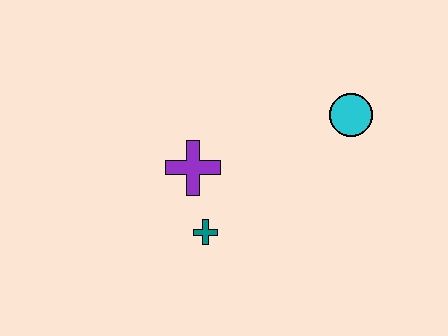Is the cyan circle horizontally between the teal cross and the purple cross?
No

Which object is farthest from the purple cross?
The cyan circle is farthest from the purple cross.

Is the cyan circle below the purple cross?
No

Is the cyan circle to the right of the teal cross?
Yes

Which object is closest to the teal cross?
The purple cross is closest to the teal cross.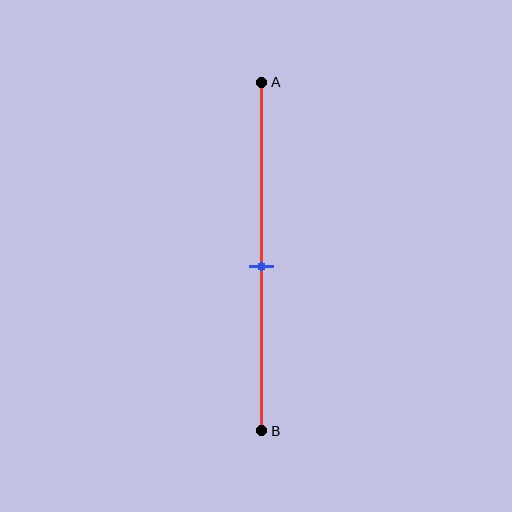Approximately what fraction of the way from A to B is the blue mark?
The blue mark is approximately 55% of the way from A to B.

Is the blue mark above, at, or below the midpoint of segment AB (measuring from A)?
The blue mark is approximately at the midpoint of segment AB.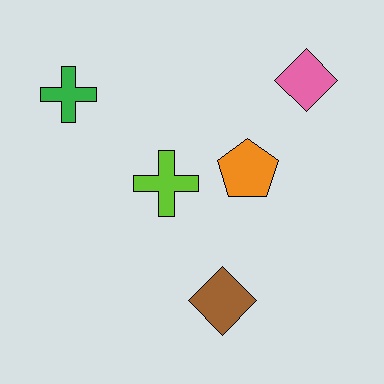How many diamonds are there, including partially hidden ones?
There are 2 diamonds.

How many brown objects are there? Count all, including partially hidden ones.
There is 1 brown object.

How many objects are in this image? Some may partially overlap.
There are 5 objects.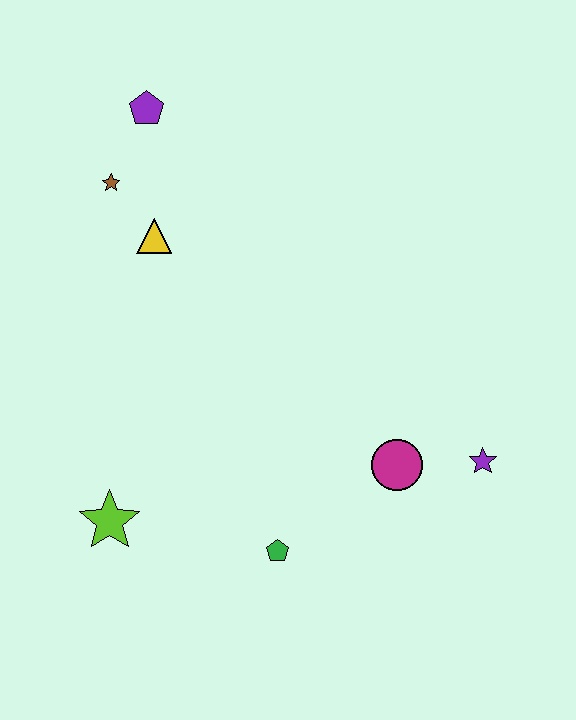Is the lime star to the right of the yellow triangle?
No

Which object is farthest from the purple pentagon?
The purple star is farthest from the purple pentagon.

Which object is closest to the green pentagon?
The magenta circle is closest to the green pentagon.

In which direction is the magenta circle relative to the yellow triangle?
The magenta circle is to the right of the yellow triangle.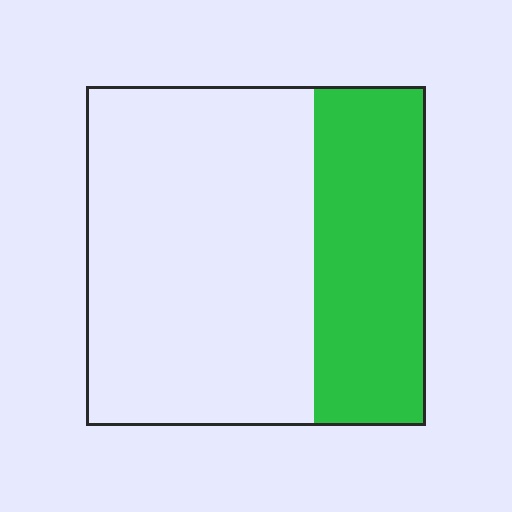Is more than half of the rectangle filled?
No.